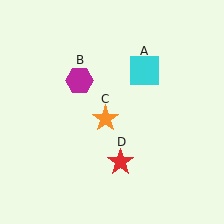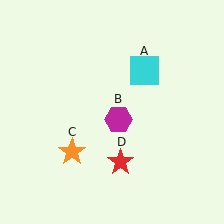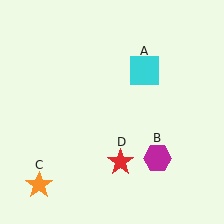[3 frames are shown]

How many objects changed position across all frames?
2 objects changed position: magenta hexagon (object B), orange star (object C).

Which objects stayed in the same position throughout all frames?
Cyan square (object A) and red star (object D) remained stationary.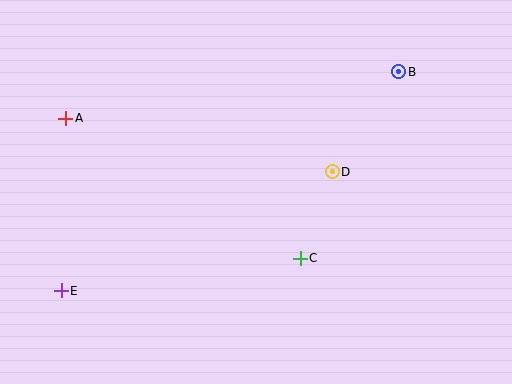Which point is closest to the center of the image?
Point D at (332, 172) is closest to the center.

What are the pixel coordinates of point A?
Point A is at (66, 118).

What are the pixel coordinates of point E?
Point E is at (61, 291).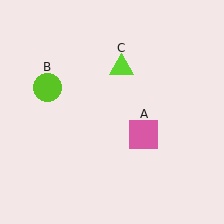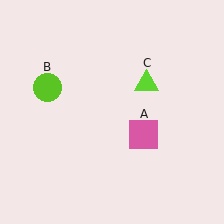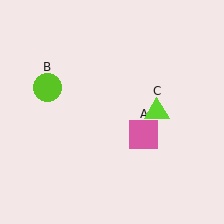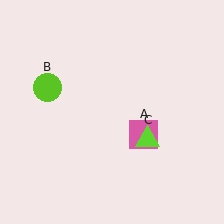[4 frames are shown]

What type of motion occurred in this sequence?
The lime triangle (object C) rotated clockwise around the center of the scene.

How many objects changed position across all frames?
1 object changed position: lime triangle (object C).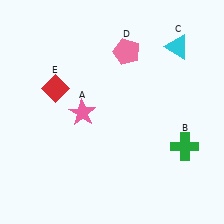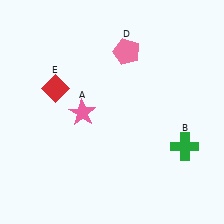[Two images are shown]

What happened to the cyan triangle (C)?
The cyan triangle (C) was removed in Image 2. It was in the top-right area of Image 1.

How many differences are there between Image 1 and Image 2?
There is 1 difference between the two images.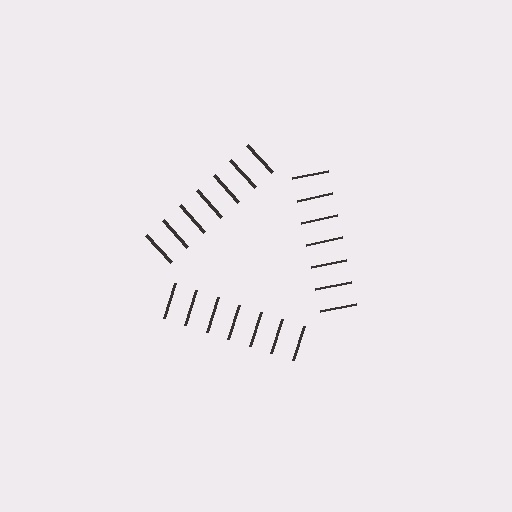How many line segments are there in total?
21 — 7 along each of the 3 edges.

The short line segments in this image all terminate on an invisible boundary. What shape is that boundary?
An illusory triangle — the line segments terminate on its edges but no continuous stroke is drawn.